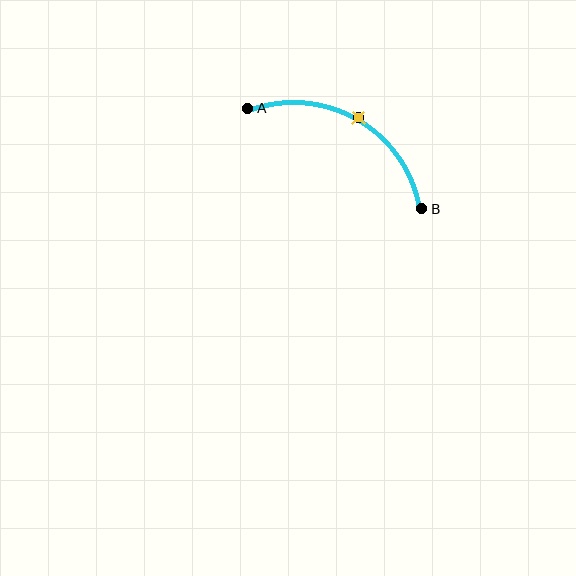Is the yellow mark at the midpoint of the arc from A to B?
Yes. The yellow mark lies on the arc at equal arc-length from both A and B — it is the arc midpoint.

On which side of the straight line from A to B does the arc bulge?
The arc bulges above the straight line connecting A and B.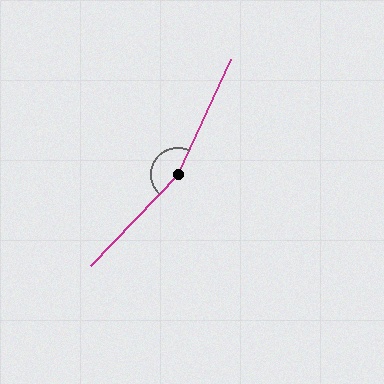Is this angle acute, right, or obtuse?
It is obtuse.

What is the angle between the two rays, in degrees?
Approximately 162 degrees.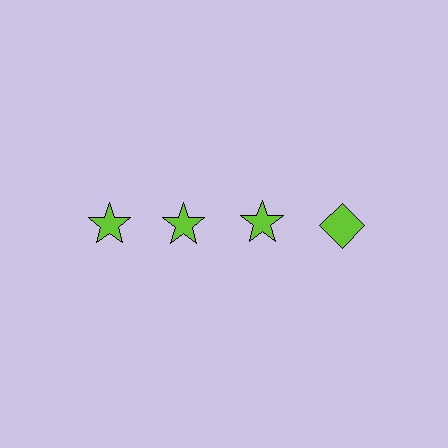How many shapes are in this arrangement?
There are 4 shapes arranged in a grid pattern.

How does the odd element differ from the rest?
It has a different shape: diamond instead of star.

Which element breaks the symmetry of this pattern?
The lime diamond in the top row, second from right column breaks the symmetry. All other shapes are lime stars.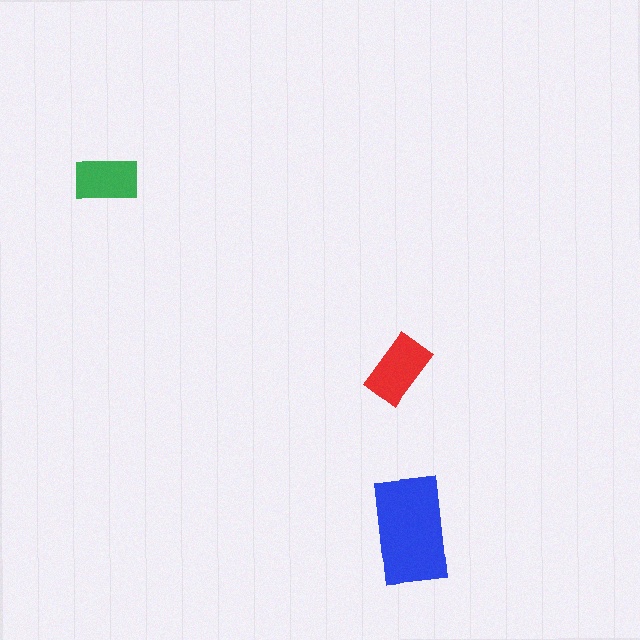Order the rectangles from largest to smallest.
the blue one, the red one, the green one.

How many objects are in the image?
There are 3 objects in the image.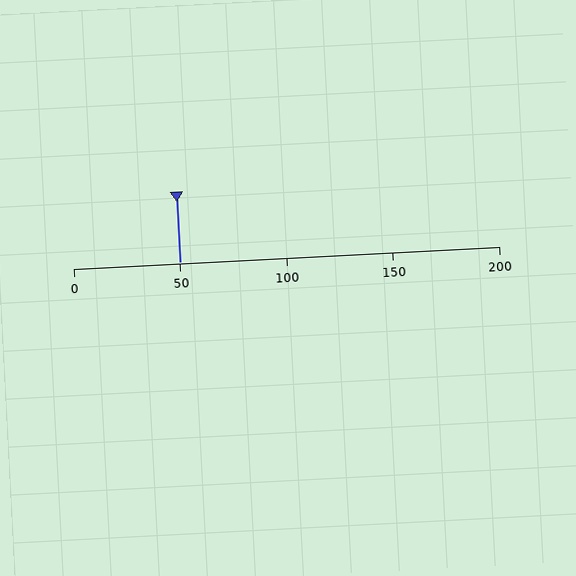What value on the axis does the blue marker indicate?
The marker indicates approximately 50.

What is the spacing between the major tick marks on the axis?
The major ticks are spaced 50 apart.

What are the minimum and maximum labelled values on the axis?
The axis runs from 0 to 200.